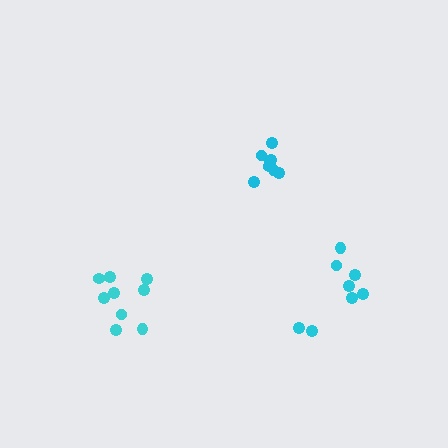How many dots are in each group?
Group 1: 9 dots, Group 2: 8 dots, Group 3: 8 dots (25 total).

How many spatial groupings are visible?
There are 3 spatial groupings.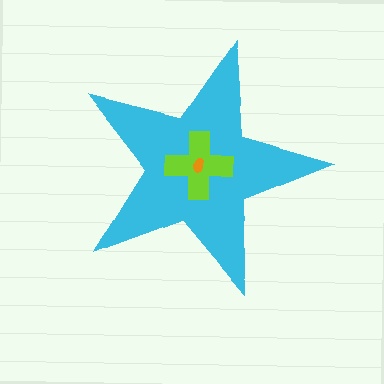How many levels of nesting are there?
3.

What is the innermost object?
The orange ellipse.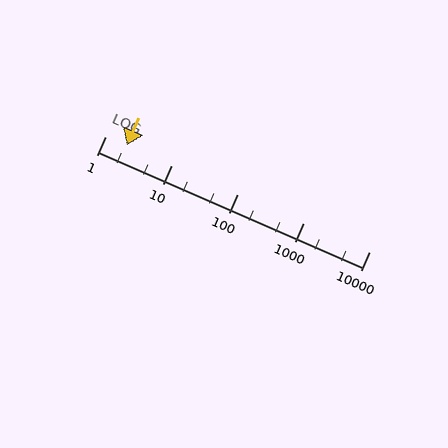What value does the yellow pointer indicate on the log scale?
The pointer indicates approximately 2.1.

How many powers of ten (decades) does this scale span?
The scale spans 4 decades, from 1 to 10000.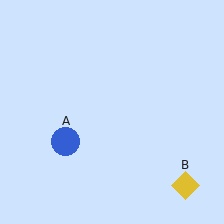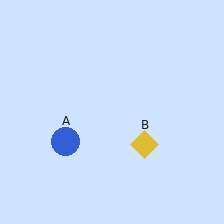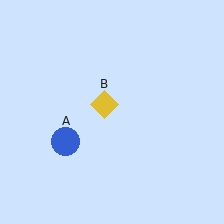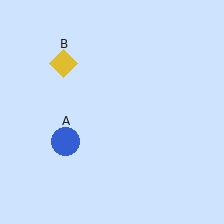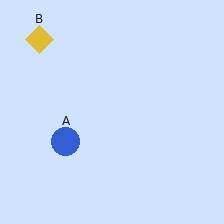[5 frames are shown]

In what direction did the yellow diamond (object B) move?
The yellow diamond (object B) moved up and to the left.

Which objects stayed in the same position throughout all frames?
Blue circle (object A) remained stationary.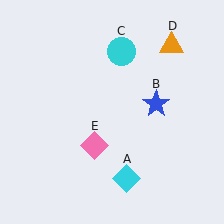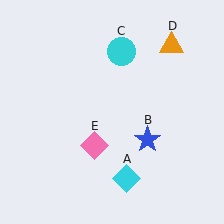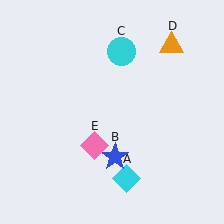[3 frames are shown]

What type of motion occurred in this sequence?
The blue star (object B) rotated clockwise around the center of the scene.